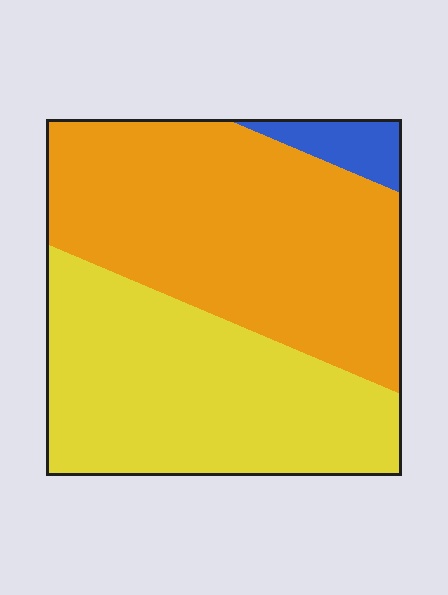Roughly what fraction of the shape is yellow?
Yellow covers 44% of the shape.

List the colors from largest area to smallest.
From largest to smallest: orange, yellow, blue.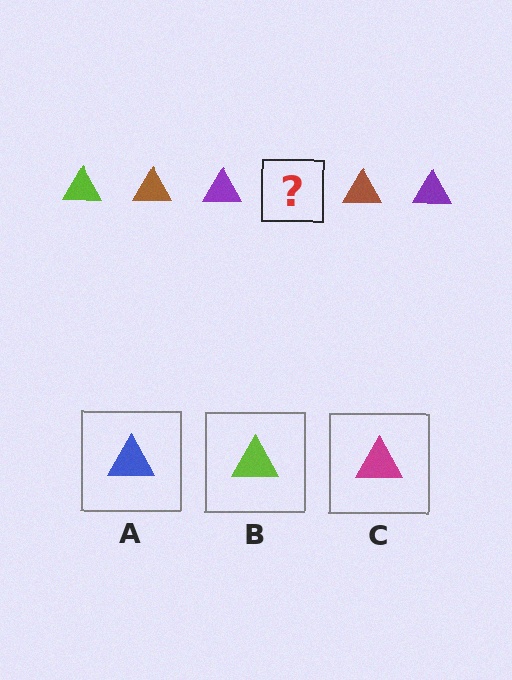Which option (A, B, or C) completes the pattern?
B.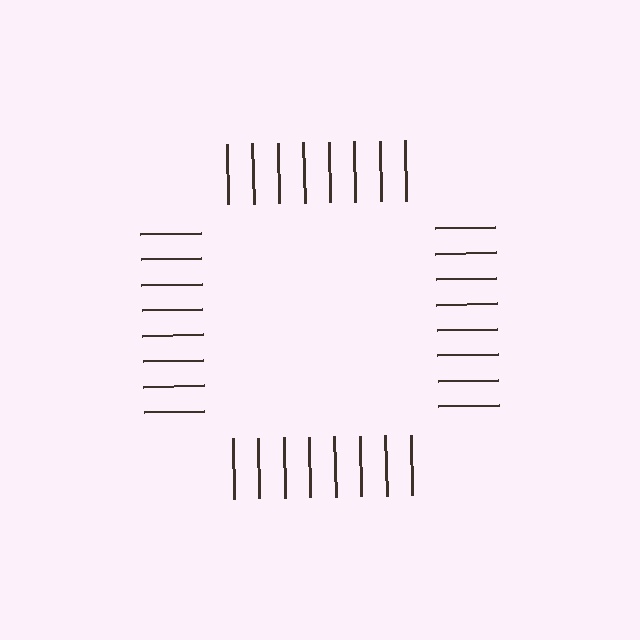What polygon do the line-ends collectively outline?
An illusory square — the line segments terminate on its edges but no continuous stroke is drawn.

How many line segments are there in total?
32 — 8 along each of the 4 edges.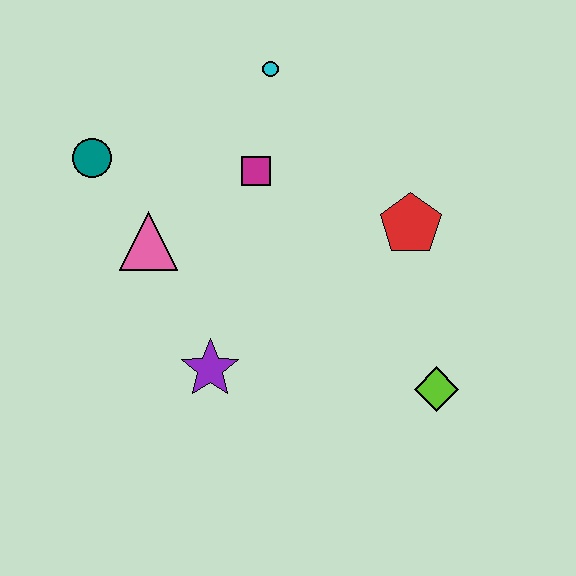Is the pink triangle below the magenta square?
Yes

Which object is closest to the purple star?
The pink triangle is closest to the purple star.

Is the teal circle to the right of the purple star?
No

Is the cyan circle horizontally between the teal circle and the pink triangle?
No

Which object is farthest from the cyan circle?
The lime diamond is farthest from the cyan circle.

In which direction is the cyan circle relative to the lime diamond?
The cyan circle is above the lime diamond.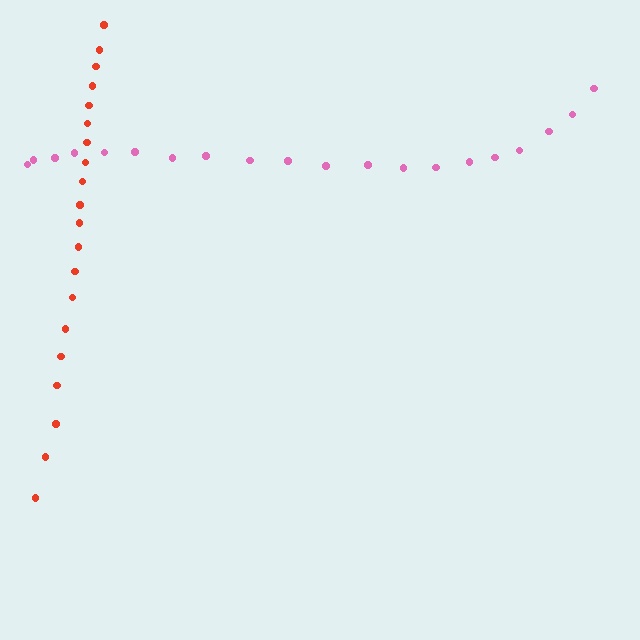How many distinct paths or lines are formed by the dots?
There are 2 distinct paths.